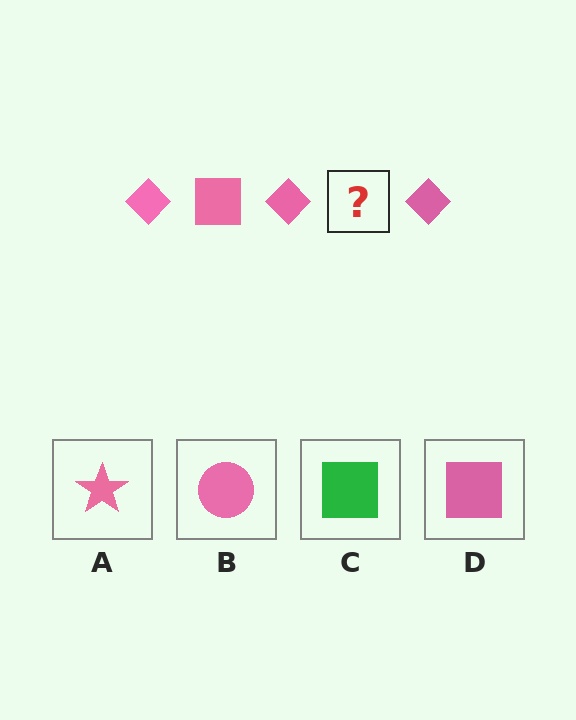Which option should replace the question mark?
Option D.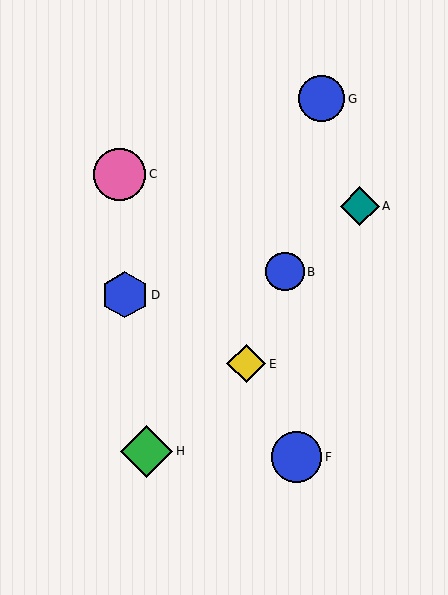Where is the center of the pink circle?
The center of the pink circle is at (120, 174).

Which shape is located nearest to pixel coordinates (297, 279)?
The blue circle (labeled B) at (285, 272) is nearest to that location.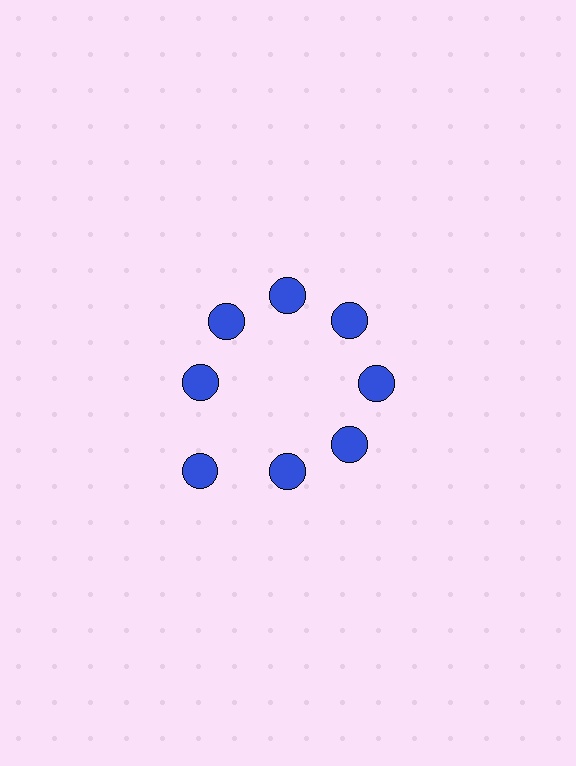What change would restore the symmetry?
The symmetry would be restored by moving it inward, back onto the ring so that all 8 circles sit at equal angles and equal distance from the center.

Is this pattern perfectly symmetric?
No. The 8 blue circles are arranged in a ring, but one element near the 8 o'clock position is pushed outward from the center, breaking the 8-fold rotational symmetry.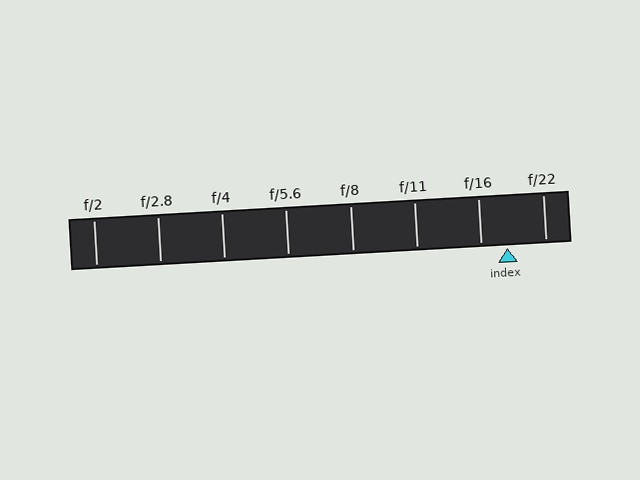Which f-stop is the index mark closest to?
The index mark is closest to f/16.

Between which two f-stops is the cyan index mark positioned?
The index mark is between f/16 and f/22.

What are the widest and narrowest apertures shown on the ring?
The widest aperture shown is f/2 and the narrowest is f/22.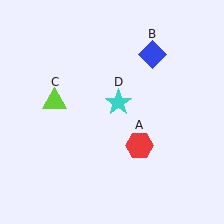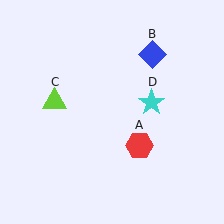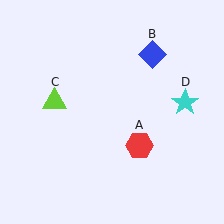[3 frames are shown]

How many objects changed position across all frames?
1 object changed position: cyan star (object D).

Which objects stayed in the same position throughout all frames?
Red hexagon (object A) and blue diamond (object B) and lime triangle (object C) remained stationary.